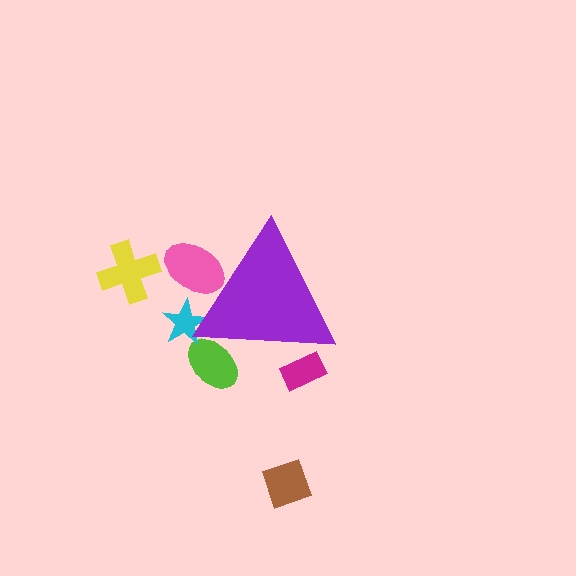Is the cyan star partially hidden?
Yes, the cyan star is partially hidden behind the purple triangle.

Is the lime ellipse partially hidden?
Yes, the lime ellipse is partially hidden behind the purple triangle.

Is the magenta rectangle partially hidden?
Yes, the magenta rectangle is partially hidden behind the purple triangle.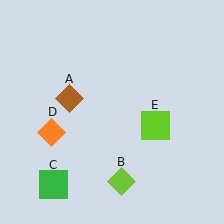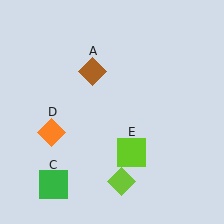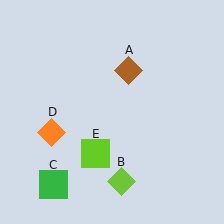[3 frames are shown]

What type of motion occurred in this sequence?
The brown diamond (object A), lime square (object E) rotated clockwise around the center of the scene.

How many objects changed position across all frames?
2 objects changed position: brown diamond (object A), lime square (object E).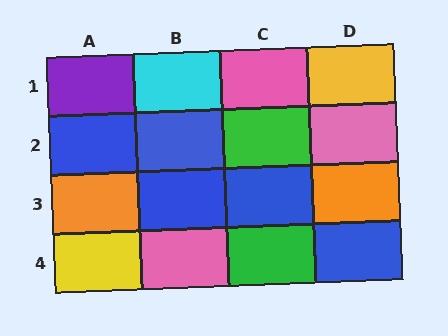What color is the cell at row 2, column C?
Green.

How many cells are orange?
2 cells are orange.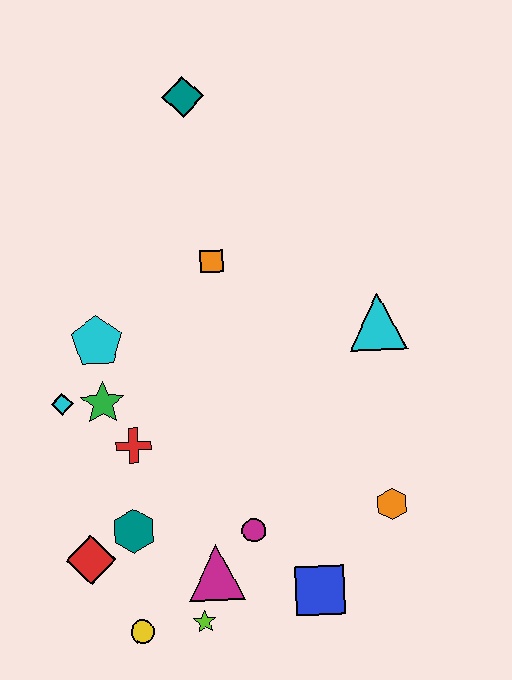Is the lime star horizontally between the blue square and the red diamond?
Yes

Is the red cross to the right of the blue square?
No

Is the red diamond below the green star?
Yes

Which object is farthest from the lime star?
The teal diamond is farthest from the lime star.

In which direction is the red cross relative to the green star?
The red cross is below the green star.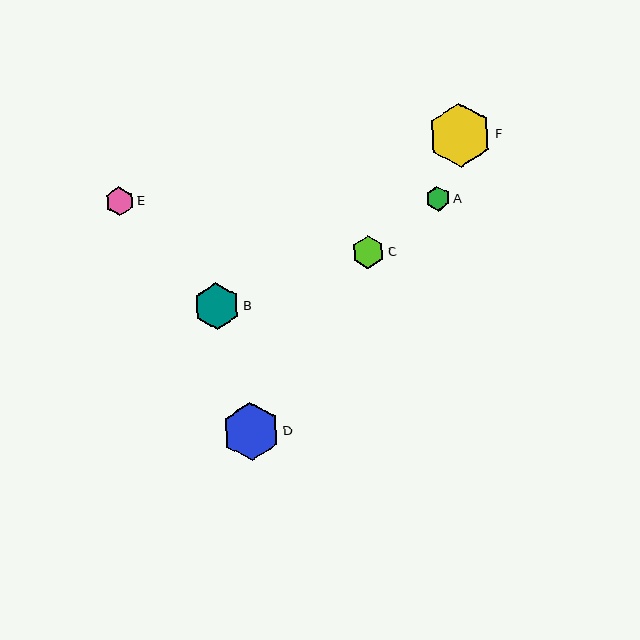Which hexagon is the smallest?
Hexagon A is the smallest with a size of approximately 24 pixels.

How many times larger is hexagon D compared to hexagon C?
Hexagon D is approximately 1.8 times the size of hexagon C.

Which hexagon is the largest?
Hexagon F is the largest with a size of approximately 64 pixels.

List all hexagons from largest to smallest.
From largest to smallest: F, D, B, C, E, A.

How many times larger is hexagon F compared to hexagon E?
Hexagon F is approximately 2.2 times the size of hexagon E.